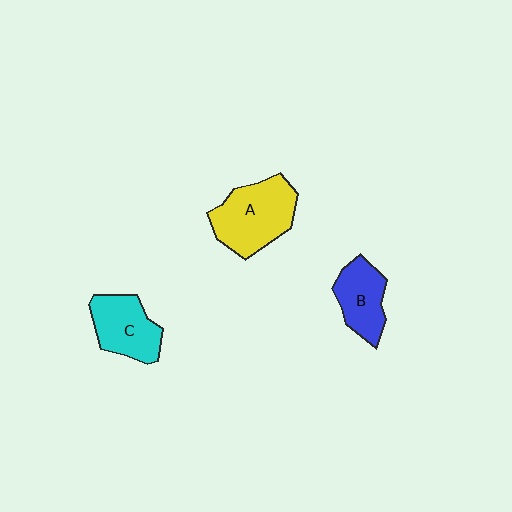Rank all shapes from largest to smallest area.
From largest to smallest: A (yellow), C (cyan), B (blue).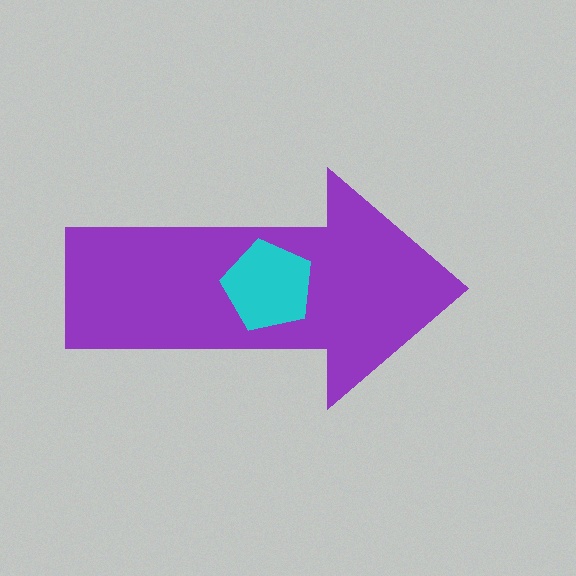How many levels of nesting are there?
2.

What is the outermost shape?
The purple arrow.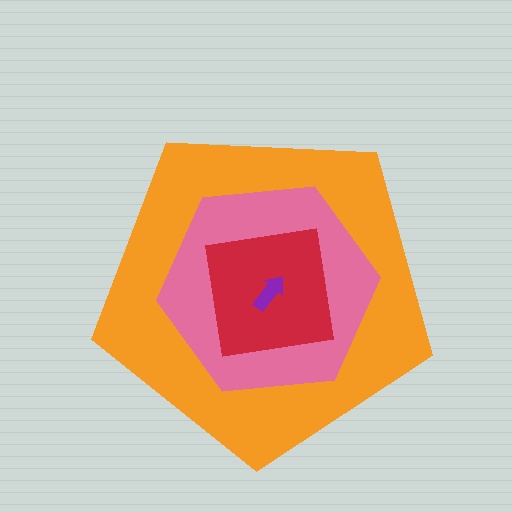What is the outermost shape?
The orange pentagon.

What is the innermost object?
The purple arrow.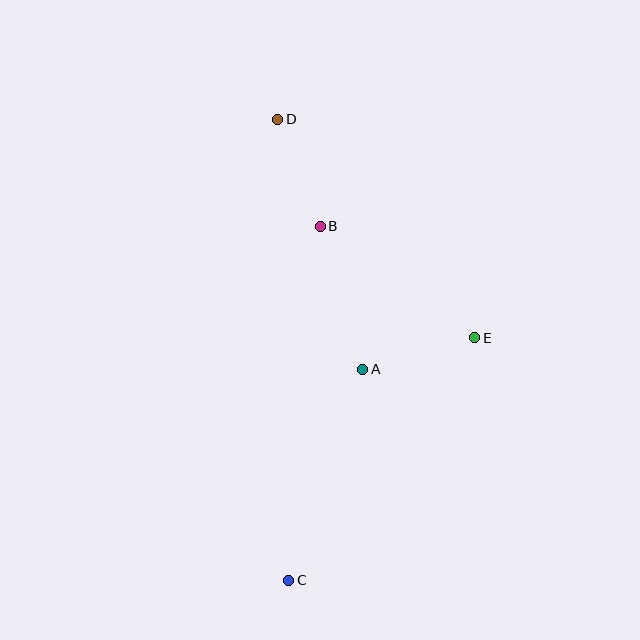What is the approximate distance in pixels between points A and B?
The distance between A and B is approximately 149 pixels.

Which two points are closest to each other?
Points B and D are closest to each other.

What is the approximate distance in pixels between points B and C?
The distance between B and C is approximately 355 pixels.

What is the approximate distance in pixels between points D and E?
The distance between D and E is approximately 294 pixels.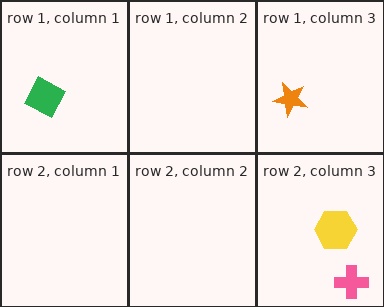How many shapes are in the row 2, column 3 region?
2.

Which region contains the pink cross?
The row 2, column 3 region.